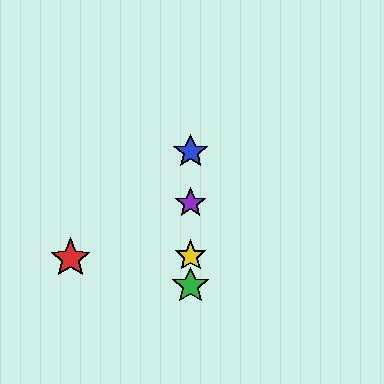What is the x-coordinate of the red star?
The red star is at x≈70.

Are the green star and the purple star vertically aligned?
Yes, both are at x≈191.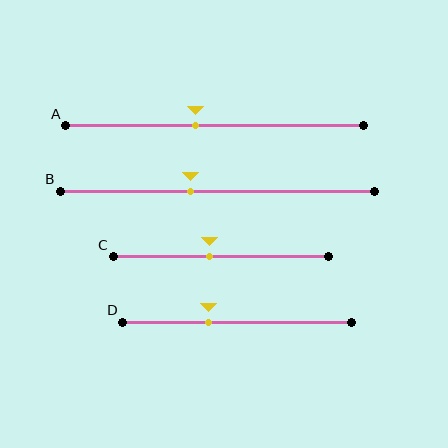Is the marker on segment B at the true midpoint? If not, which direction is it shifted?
No, the marker on segment B is shifted to the left by about 9% of the segment length.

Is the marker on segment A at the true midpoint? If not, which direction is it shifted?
No, the marker on segment A is shifted to the left by about 6% of the segment length.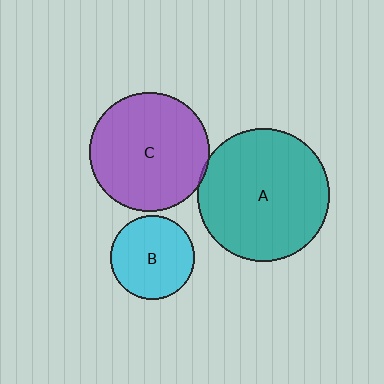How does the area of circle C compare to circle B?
Approximately 2.0 times.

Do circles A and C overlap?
Yes.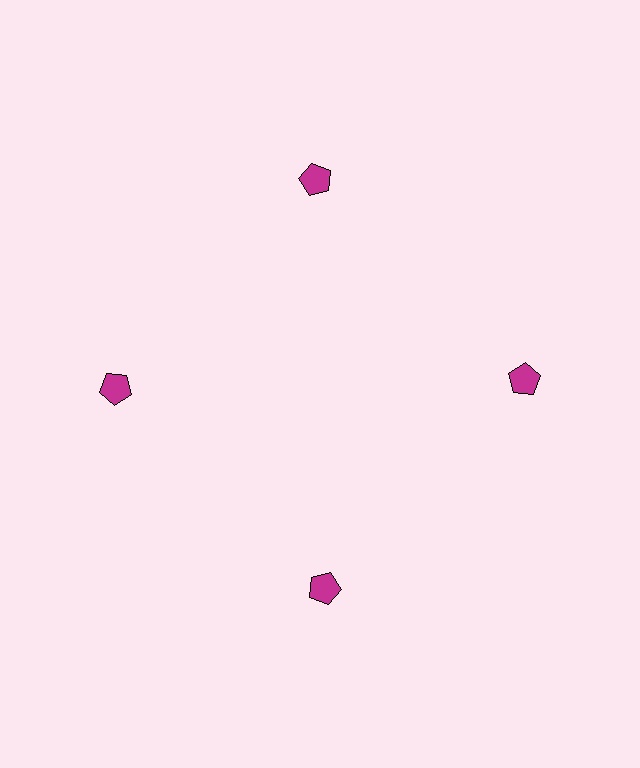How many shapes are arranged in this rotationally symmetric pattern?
There are 4 shapes, arranged in 4 groups of 1.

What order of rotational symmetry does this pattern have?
This pattern has 4-fold rotational symmetry.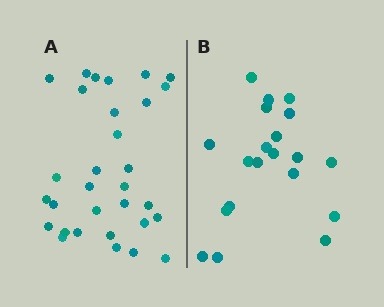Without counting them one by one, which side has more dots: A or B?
Region A (the left region) has more dots.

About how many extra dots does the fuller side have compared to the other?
Region A has roughly 12 or so more dots than region B.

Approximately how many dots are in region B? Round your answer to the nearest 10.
About 20 dots.